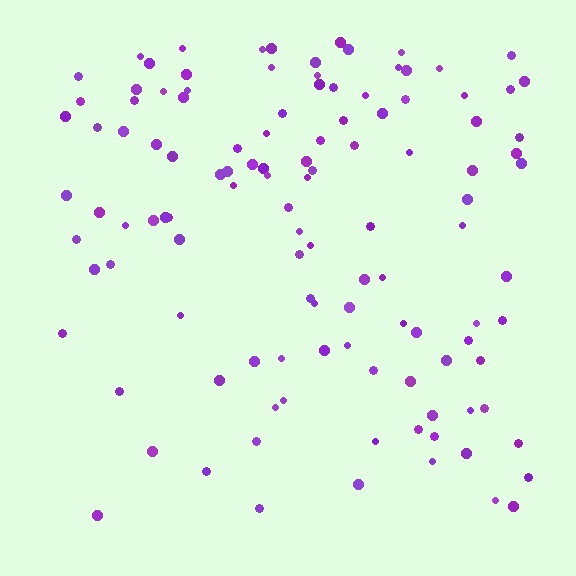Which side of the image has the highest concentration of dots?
The top.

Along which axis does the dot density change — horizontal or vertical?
Vertical.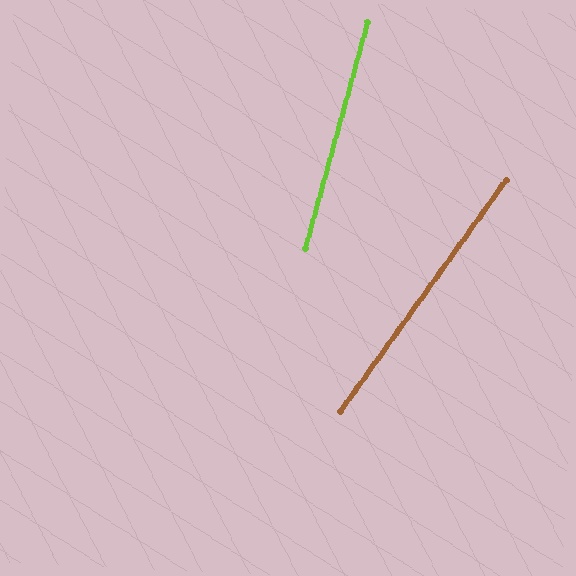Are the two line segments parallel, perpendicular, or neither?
Neither parallel nor perpendicular — they differ by about 20°.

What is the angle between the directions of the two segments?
Approximately 20 degrees.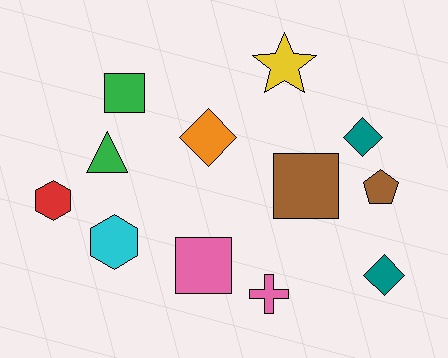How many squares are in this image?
There are 3 squares.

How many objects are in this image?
There are 12 objects.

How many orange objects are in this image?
There is 1 orange object.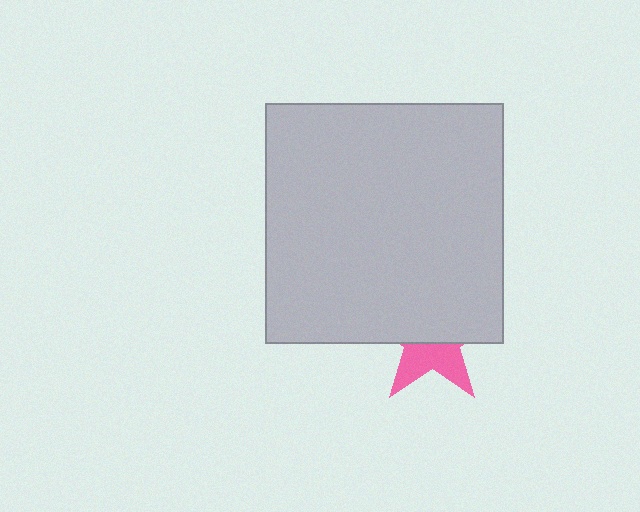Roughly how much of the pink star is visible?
A small part of it is visible (roughly 40%).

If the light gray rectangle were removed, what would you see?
You would see the complete pink star.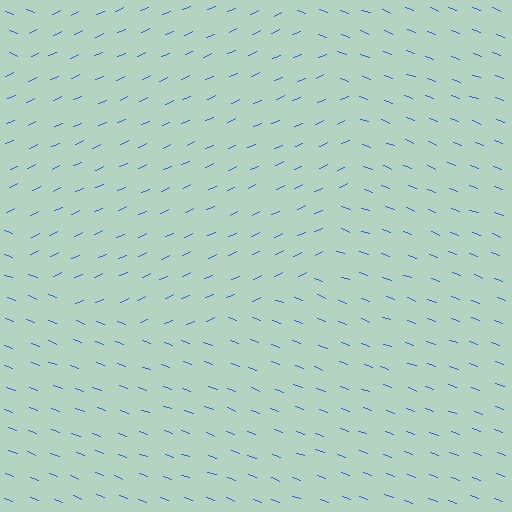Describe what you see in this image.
The image is filled with small blue line segments. A circle region in the image has lines oriented differently from the surrounding lines, creating a visible texture boundary.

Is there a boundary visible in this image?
Yes, there is a texture boundary formed by a change in line orientation.